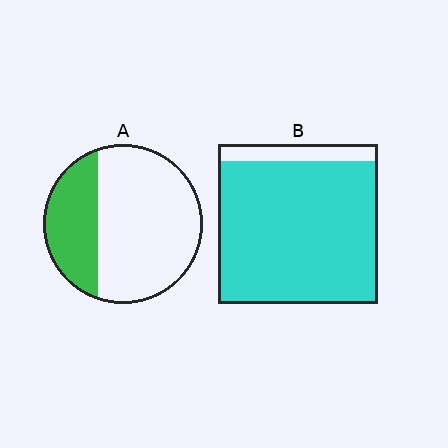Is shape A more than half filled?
No.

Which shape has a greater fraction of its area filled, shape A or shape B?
Shape B.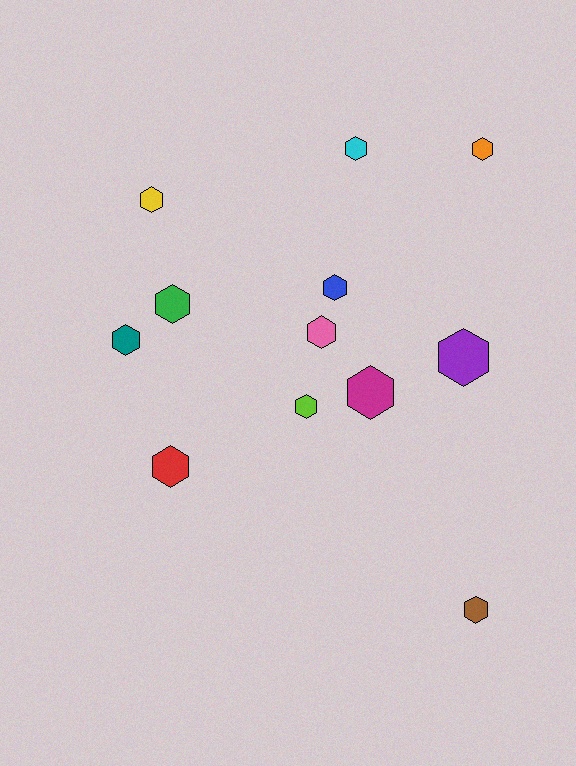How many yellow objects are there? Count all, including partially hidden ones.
There is 1 yellow object.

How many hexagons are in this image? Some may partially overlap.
There are 12 hexagons.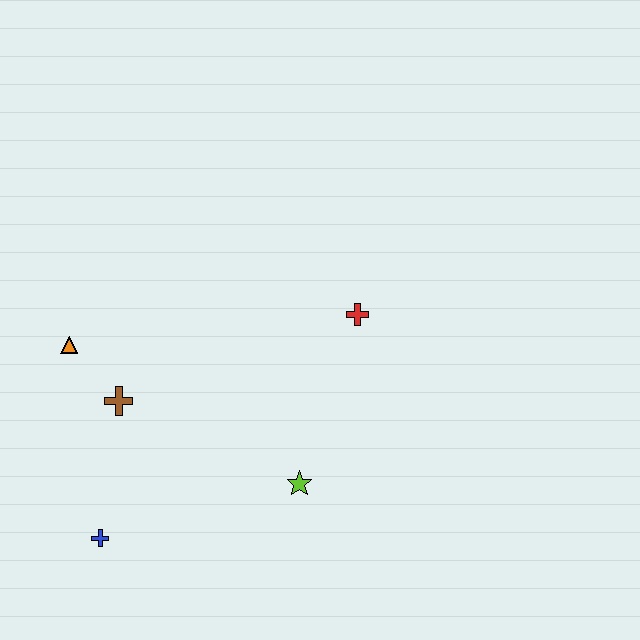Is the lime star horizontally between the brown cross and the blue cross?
No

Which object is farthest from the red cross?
The blue cross is farthest from the red cross.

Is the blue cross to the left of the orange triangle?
No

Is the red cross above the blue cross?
Yes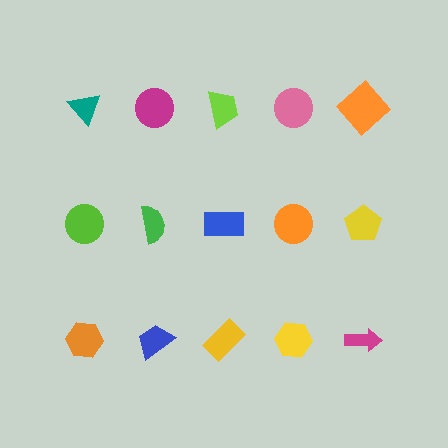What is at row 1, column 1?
A teal triangle.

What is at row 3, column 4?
A yellow hexagon.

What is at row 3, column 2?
A blue trapezoid.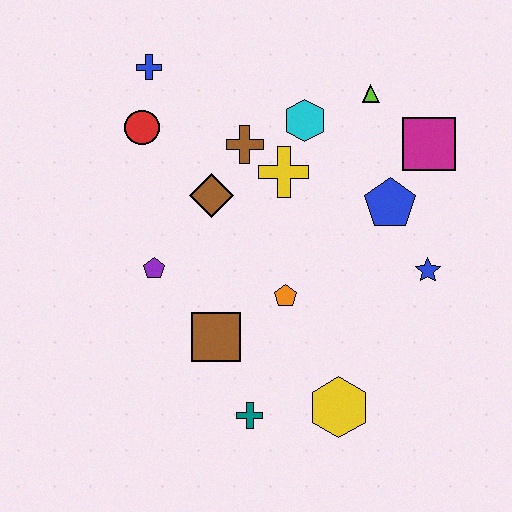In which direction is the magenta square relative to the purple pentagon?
The magenta square is to the right of the purple pentagon.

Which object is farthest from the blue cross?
The yellow hexagon is farthest from the blue cross.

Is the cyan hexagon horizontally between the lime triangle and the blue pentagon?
No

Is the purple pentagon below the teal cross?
No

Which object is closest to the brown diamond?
The brown cross is closest to the brown diamond.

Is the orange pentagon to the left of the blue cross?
No